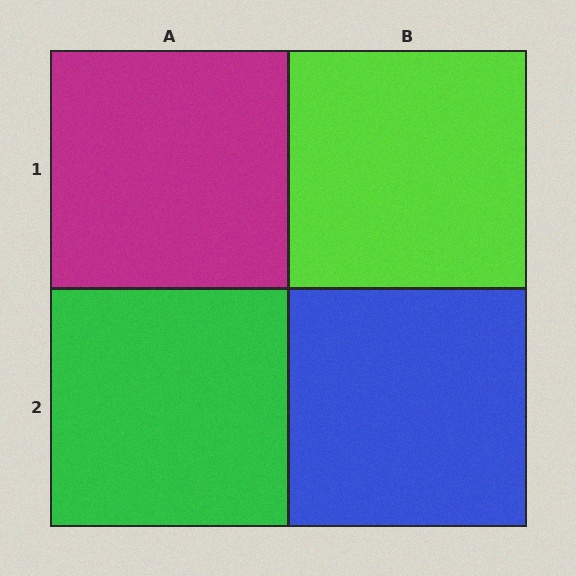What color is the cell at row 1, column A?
Magenta.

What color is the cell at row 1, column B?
Lime.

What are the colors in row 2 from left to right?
Green, blue.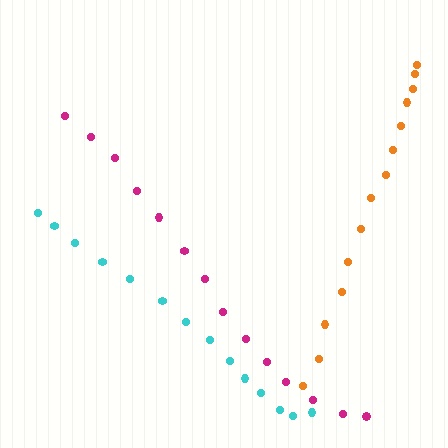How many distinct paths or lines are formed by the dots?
There are 3 distinct paths.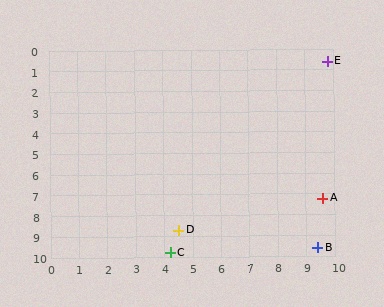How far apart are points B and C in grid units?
Points B and C are about 5.2 grid units apart.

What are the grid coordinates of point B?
Point B is at approximately (9.4, 9.6).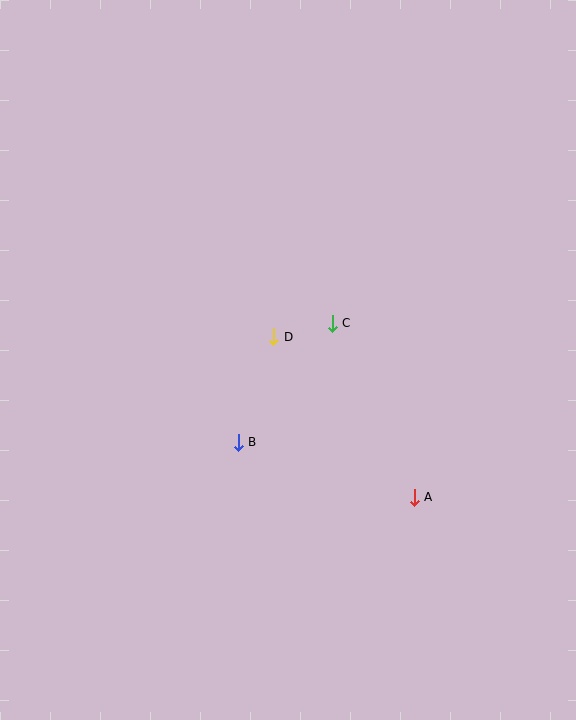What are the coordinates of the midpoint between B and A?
The midpoint between B and A is at (326, 470).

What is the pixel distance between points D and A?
The distance between D and A is 213 pixels.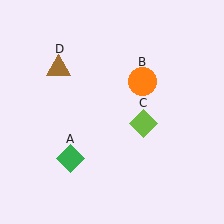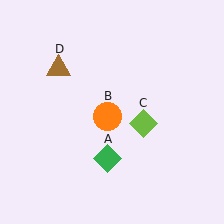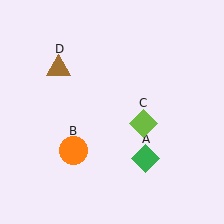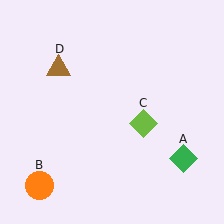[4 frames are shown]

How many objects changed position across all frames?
2 objects changed position: green diamond (object A), orange circle (object B).